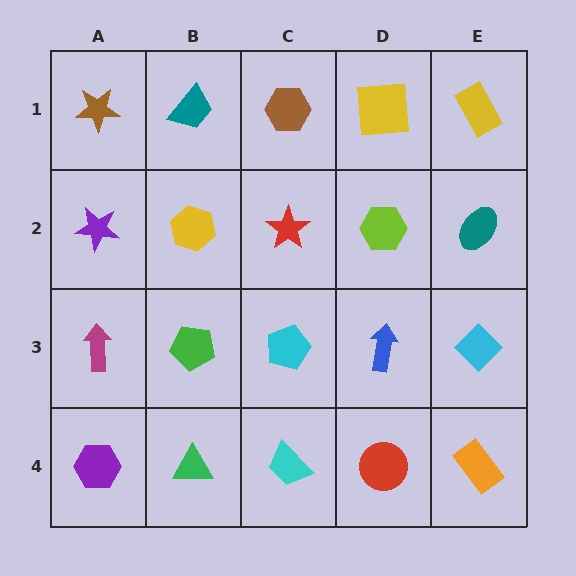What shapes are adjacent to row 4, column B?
A green pentagon (row 3, column B), a purple hexagon (row 4, column A), a cyan trapezoid (row 4, column C).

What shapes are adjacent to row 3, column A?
A purple star (row 2, column A), a purple hexagon (row 4, column A), a green pentagon (row 3, column B).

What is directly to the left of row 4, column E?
A red circle.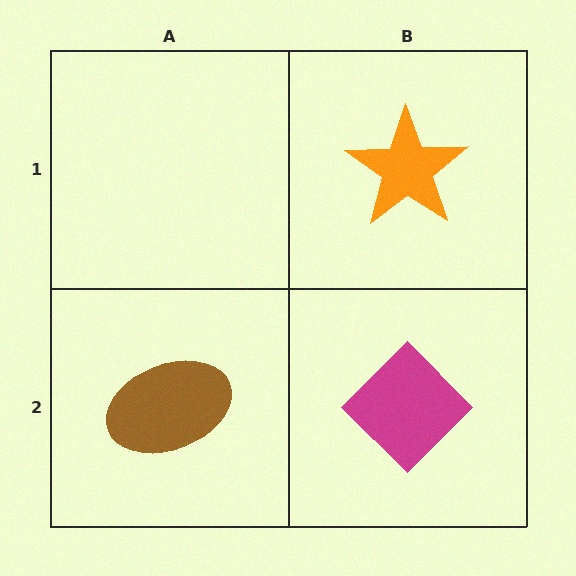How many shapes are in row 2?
2 shapes.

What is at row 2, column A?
A brown ellipse.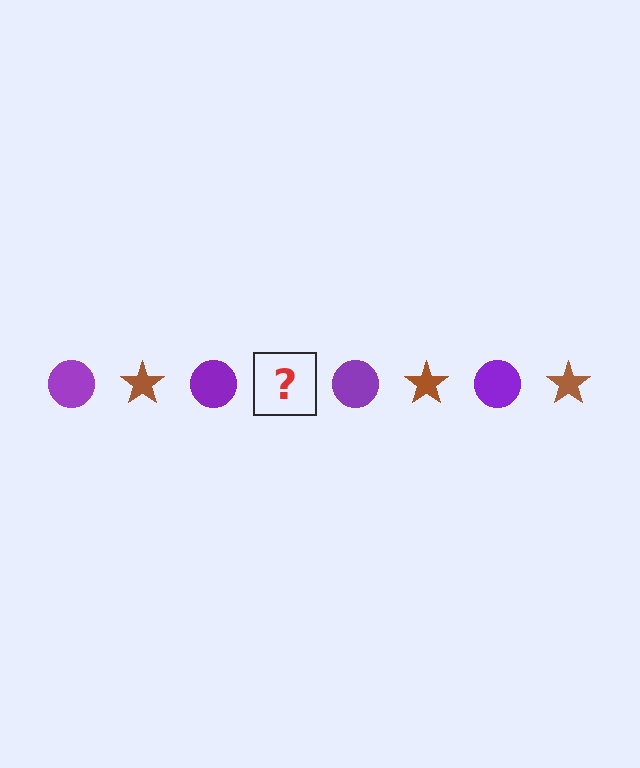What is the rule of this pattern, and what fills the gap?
The rule is that the pattern alternates between purple circle and brown star. The gap should be filled with a brown star.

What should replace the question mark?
The question mark should be replaced with a brown star.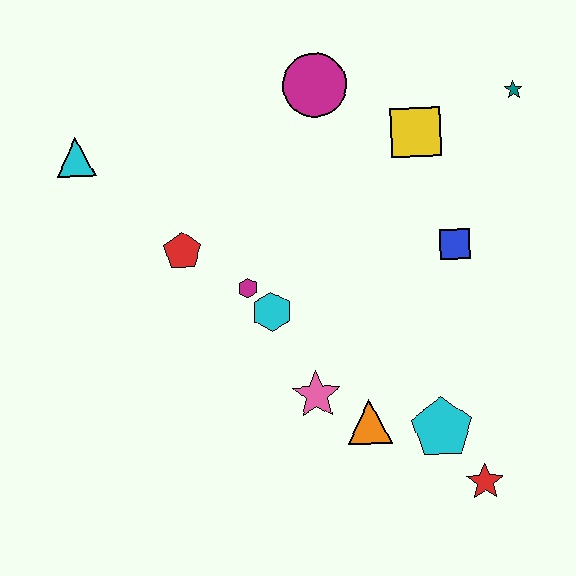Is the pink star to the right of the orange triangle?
No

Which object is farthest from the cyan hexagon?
The teal star is farthest from the cyan hexagon.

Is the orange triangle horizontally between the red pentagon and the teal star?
Yes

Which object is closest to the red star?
The cyan pentagon is closest to the red star.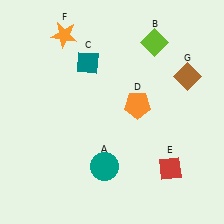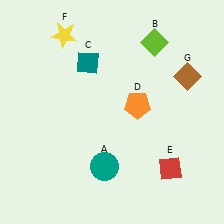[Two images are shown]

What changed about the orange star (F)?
In Image 1, F is orange. In Image 2, it changed to yellow.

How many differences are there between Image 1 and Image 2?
There is 1 difference between the two images.